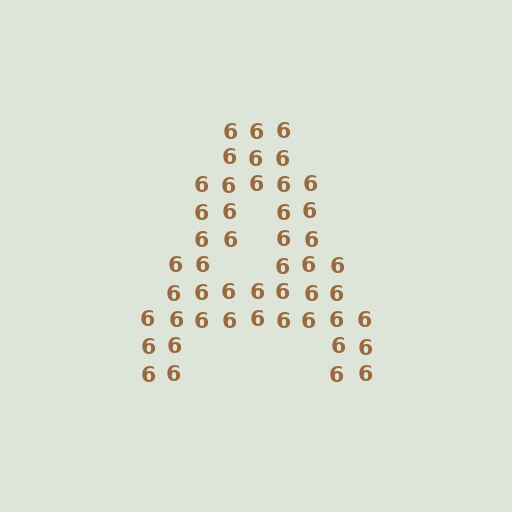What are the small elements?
The small elements are digit 6's.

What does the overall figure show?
The overall figure shows the letter A.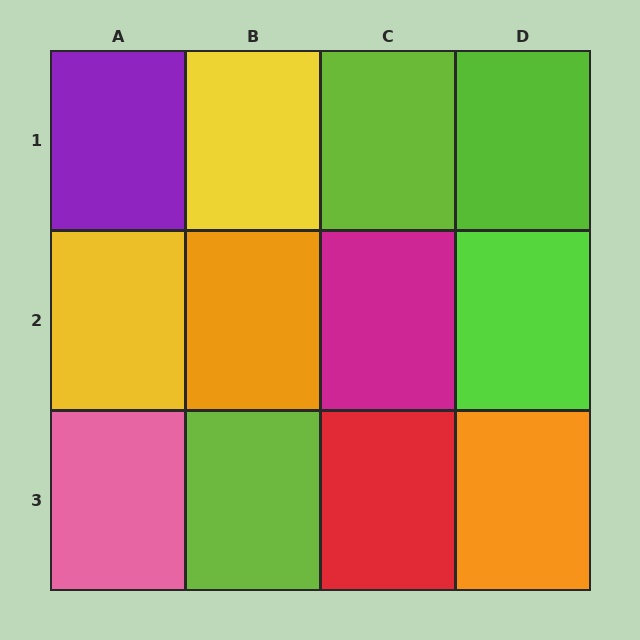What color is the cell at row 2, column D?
Lime.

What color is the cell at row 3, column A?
Pink.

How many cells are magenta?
1 cell is magenta.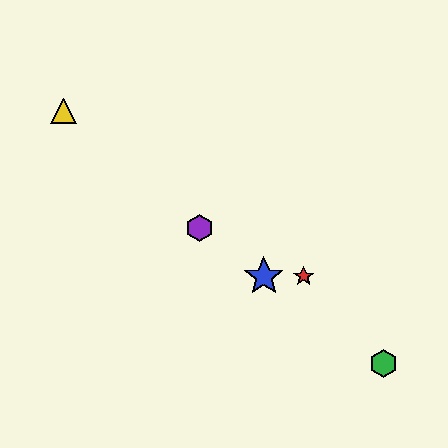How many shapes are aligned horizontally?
2 shapes (the red star, the blue star) are aligned horizontally.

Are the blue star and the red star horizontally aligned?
Yes, both are at y≈276.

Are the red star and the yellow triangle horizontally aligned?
No, the red star is at y≈276 and the yellow triangle is at y≈111.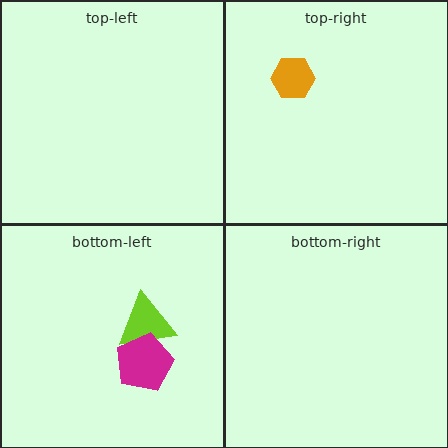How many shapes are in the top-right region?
1.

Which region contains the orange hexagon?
The top-right region.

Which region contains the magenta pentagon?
The bottom-left region.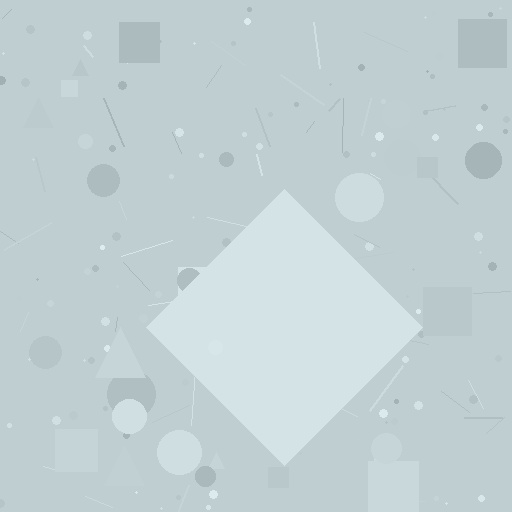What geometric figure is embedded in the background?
A diamond is embedded in the background.